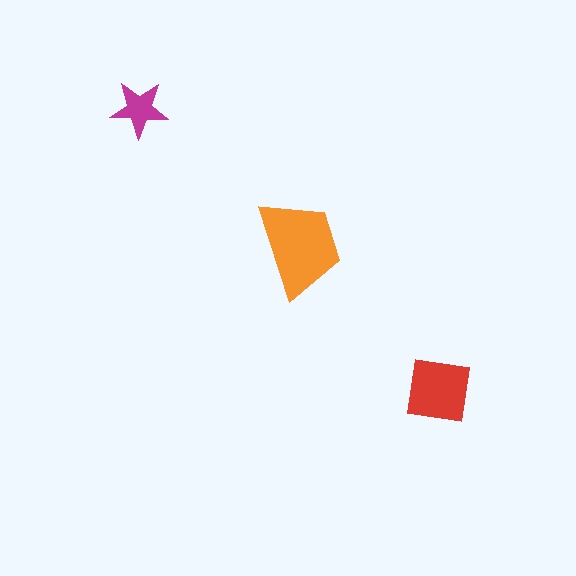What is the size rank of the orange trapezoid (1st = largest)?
1st.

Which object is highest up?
The magenta star is topmost.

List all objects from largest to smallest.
The orange trapezoid, the red square, the magenta star.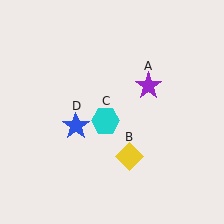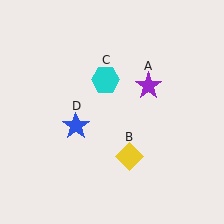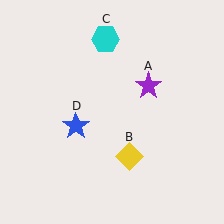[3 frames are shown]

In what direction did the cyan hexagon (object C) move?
The cyan hexagon (object C) moved up.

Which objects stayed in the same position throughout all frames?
Purple star (object A) and yellow diamond (object B) and blue star (object D) remained stationary.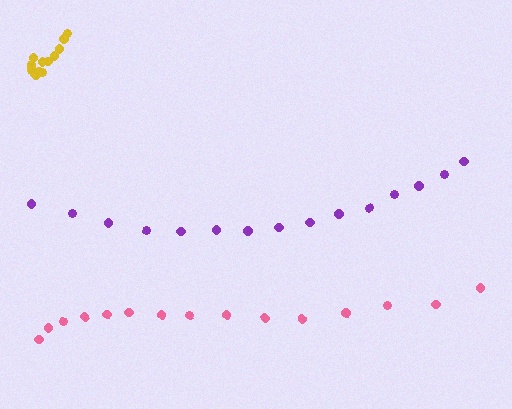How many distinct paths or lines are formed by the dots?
There are 3 distinct paths.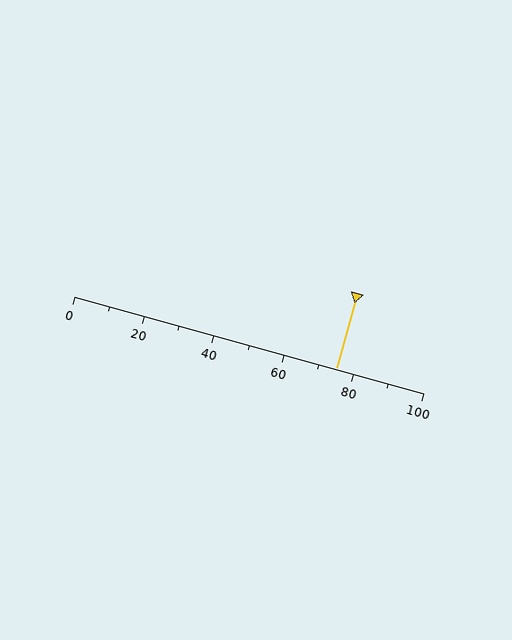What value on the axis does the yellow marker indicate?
The marker indicates approximately 75.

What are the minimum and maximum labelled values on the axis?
The axis runs from 0 to 100.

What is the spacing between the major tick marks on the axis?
The major ticks are spaced 20 apart.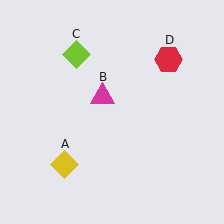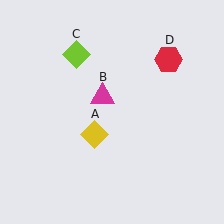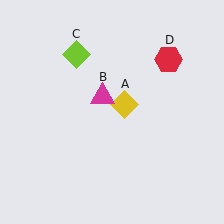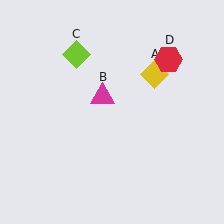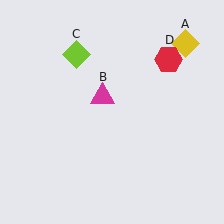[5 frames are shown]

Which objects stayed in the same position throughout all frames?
Magenta triangle (object B) and lime diamond (object C) and red hexagon (object D) remained stationary.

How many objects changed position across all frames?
1 object changed position: yellow diamond (object A).